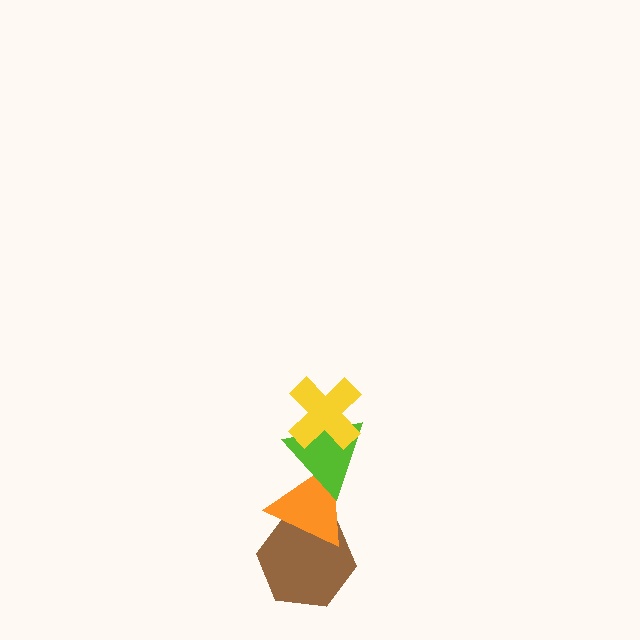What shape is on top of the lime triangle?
The yellow cross is on top of the lime triangle.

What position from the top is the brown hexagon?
The brown hexagon is 4th from the top.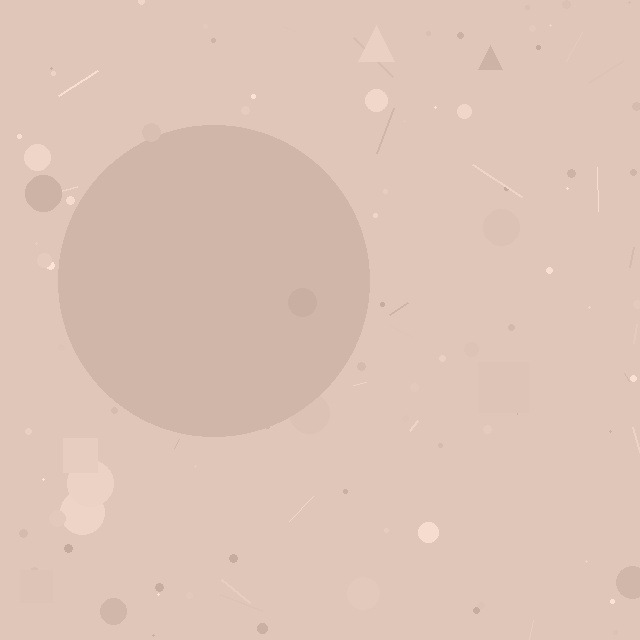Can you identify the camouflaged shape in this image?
The camouflaged shape is a circle.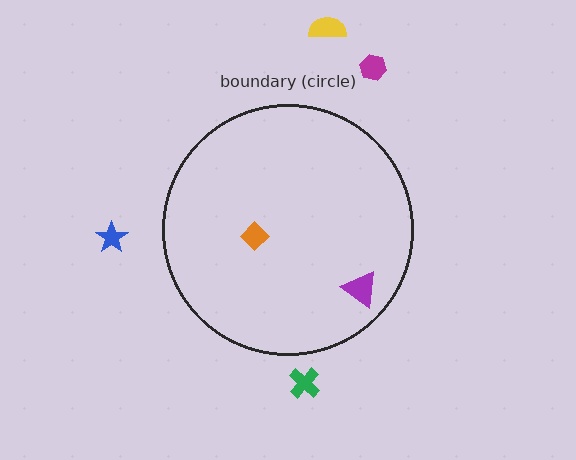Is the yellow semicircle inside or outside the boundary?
Outside.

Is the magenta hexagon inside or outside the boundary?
Outside.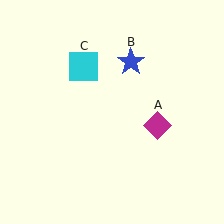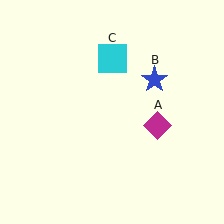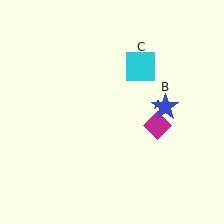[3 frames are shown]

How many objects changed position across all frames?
2 objects changed position: blue star (object B), cyan square (object C).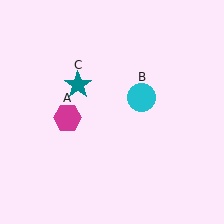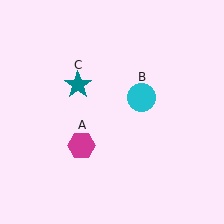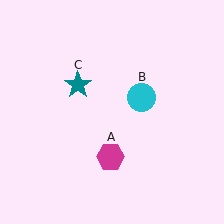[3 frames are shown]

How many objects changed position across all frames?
1 object changed position: magenta hexagon (object A).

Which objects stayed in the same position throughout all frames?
Cyan circle (object B) and teal star (object C) remained stationary.